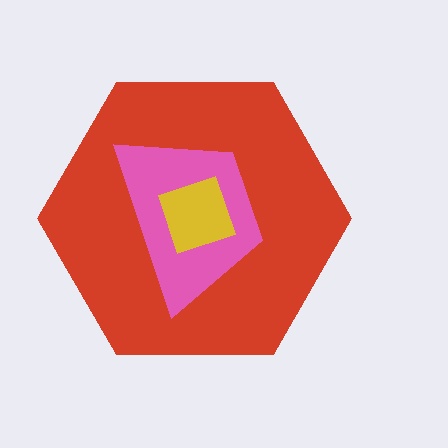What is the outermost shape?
The red hexagon.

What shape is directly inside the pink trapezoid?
The yellow square.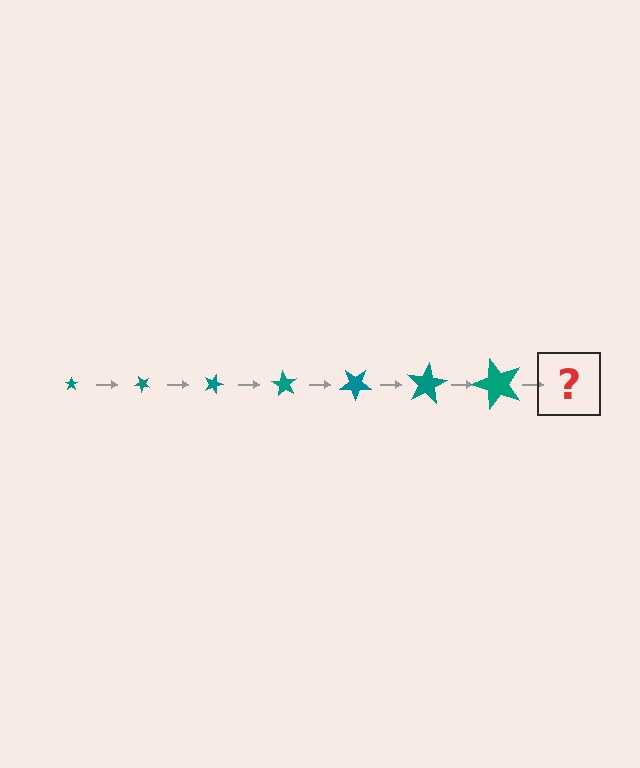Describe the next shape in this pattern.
It should be a star, larger than the previous one and rotated 315 degrees from the start.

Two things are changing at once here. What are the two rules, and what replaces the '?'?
The two rules are that the star grows larger each step and it rotates 45 degrees each step. The '?' should be a star, larger than the previous one and rotated 315 degrees from the start.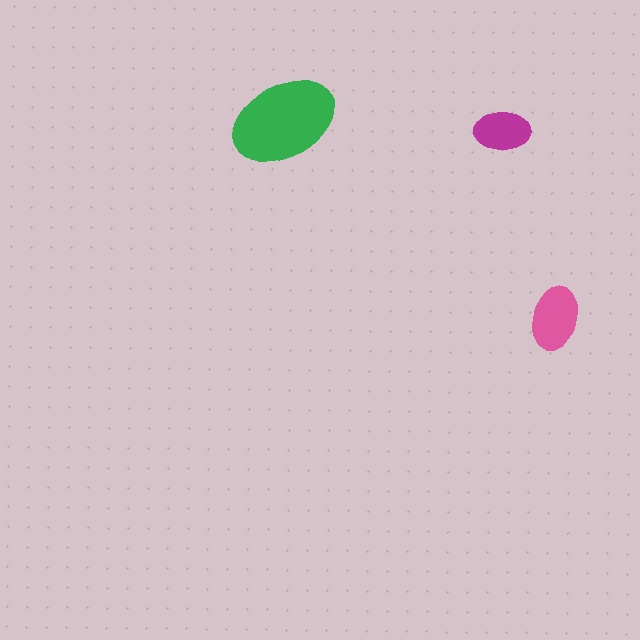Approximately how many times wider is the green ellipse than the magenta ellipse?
About 2 times wider.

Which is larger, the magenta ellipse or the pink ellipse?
The pink one.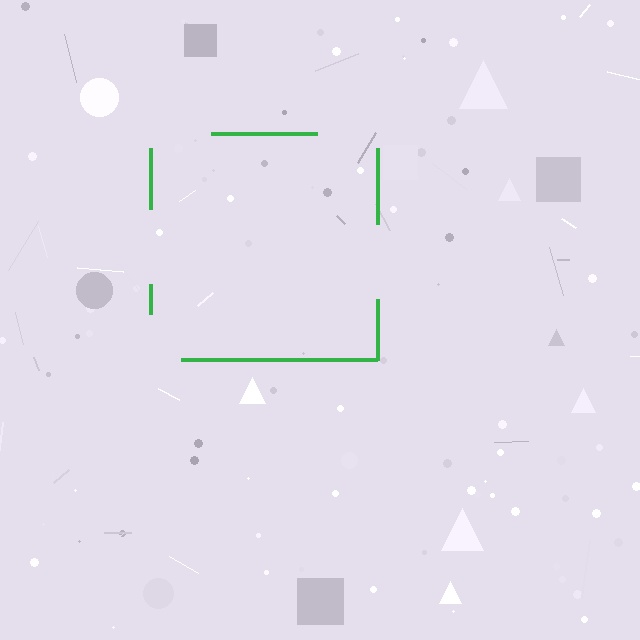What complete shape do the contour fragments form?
The contour fragments form a square.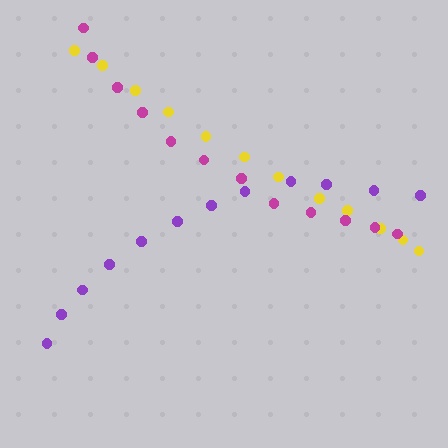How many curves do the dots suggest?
There are 3 distinct paths.